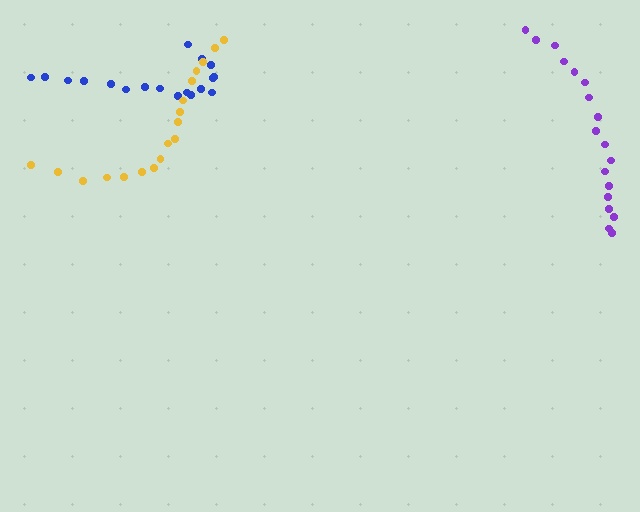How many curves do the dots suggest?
There are 3 distinct paths.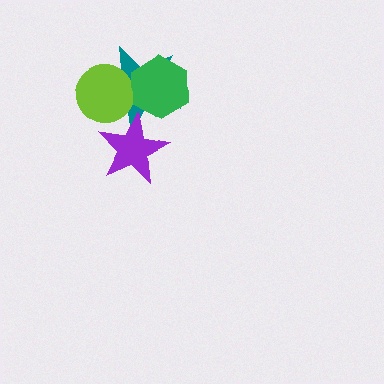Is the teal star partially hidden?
Yes, it is partially covered by another shape.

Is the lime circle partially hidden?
Yes, it is partially covered by another shape.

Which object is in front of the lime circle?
The green hexagon is in front of the lime circle.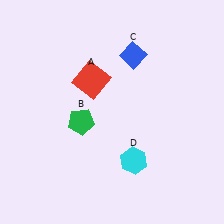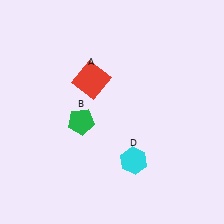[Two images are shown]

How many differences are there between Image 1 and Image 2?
There is 1 difference between the two images.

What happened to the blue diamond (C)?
The blue diamond (C) was removed in Image 2. It was in the top-right area of Image 1.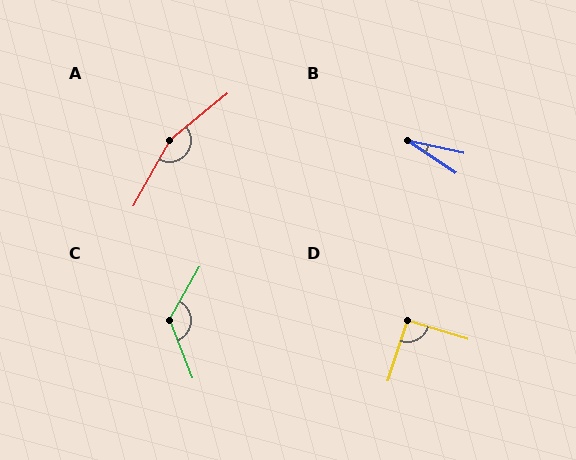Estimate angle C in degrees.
Approximately 129 degrees.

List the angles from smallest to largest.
B (22°), D (91°), C (129°), A (158°).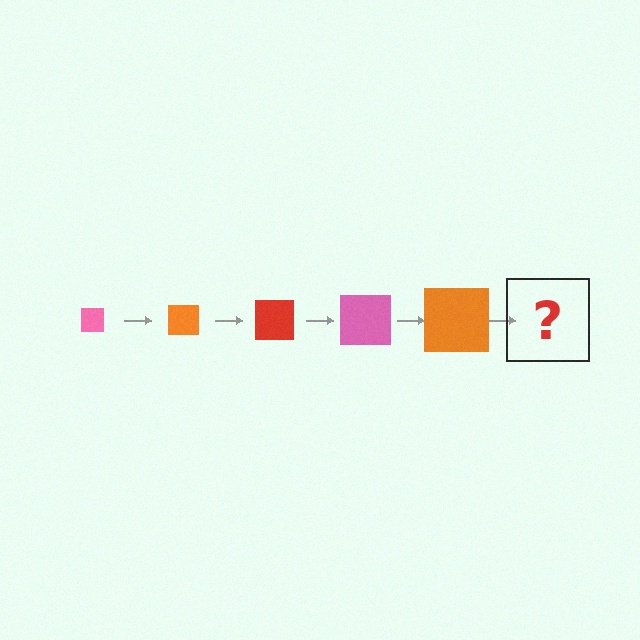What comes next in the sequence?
The next element should be a red square, larger than the previous one.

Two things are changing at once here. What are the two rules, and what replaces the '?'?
The two rules are that the square grows larger each step and the color cycles through pink, orange, and red. The '?' should be a red square, larger than the previous one.